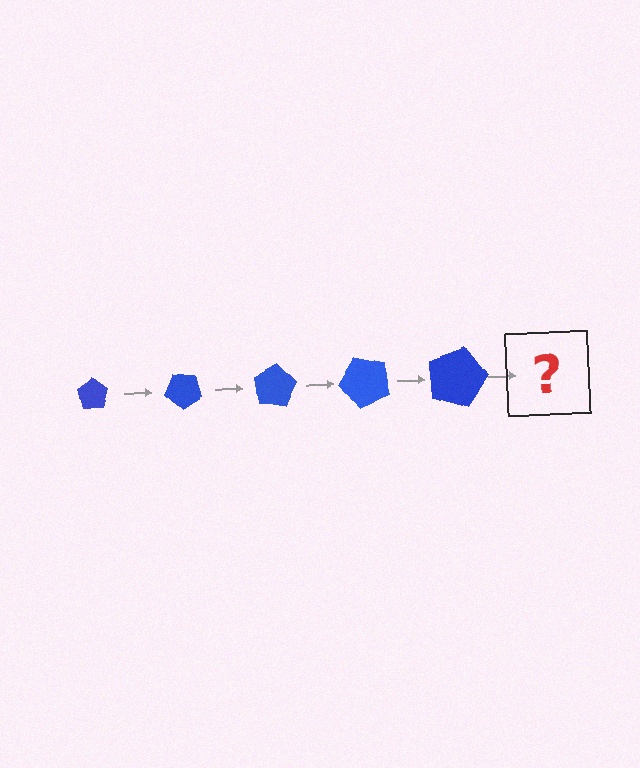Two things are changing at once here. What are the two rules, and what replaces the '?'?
The two rules are that the pentagon grows larger each step and it rotates 40 degrees each step. The '?' should be a pentagon, larger than the previous one and rotated 200 degrees from the start.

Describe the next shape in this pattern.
It should be a pentagon, larger than the previous one and rotated 200 degrees from the start.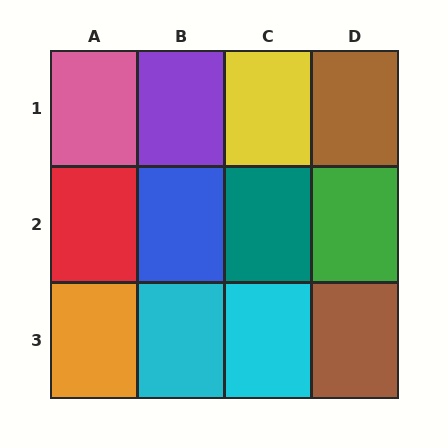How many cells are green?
1 cell is green.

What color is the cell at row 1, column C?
Yellow.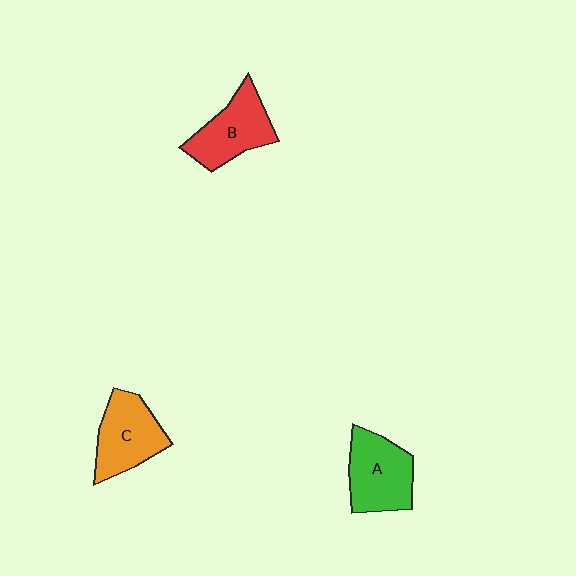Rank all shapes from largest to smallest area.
From largest to smallest: A (green), C (orange), B (red).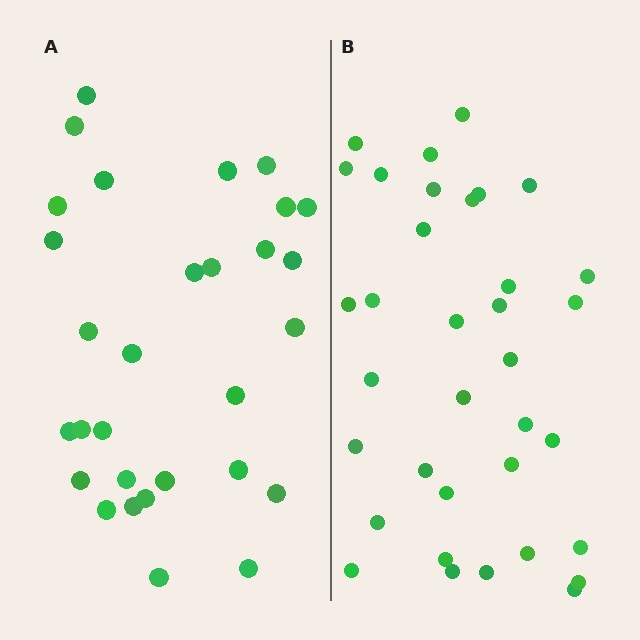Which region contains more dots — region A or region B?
Region B (the right region) has more dots.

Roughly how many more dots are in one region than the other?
Region B has about 5 more dots than region A.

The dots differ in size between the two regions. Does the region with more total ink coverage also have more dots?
No. Region A has more total ink coverage because its dots are larger, but region B actually contains more individual dots. Total area can be misleading — the number of items is what matters here.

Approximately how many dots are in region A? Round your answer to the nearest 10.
About 30 dots.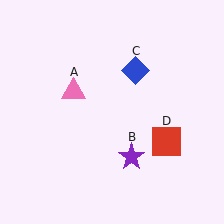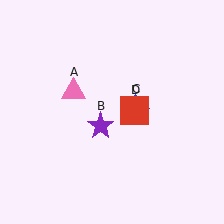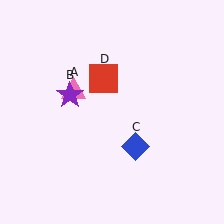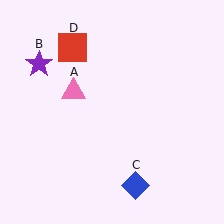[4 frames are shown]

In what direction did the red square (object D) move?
The red square (object D) moved up and to the left.